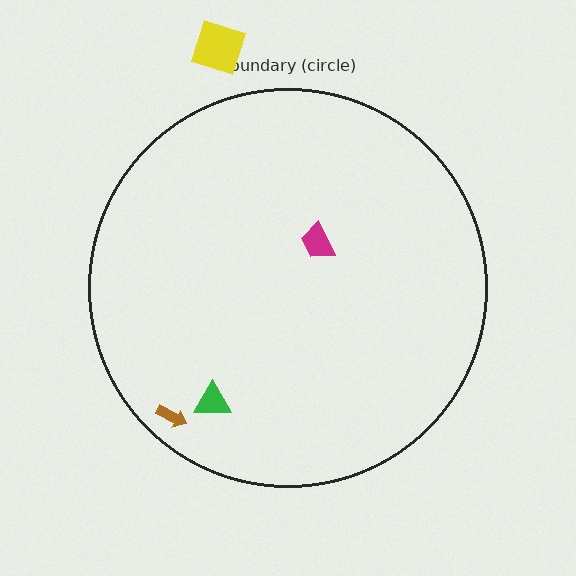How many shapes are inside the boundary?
3 inside, 1 outside.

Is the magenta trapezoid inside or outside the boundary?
Inside.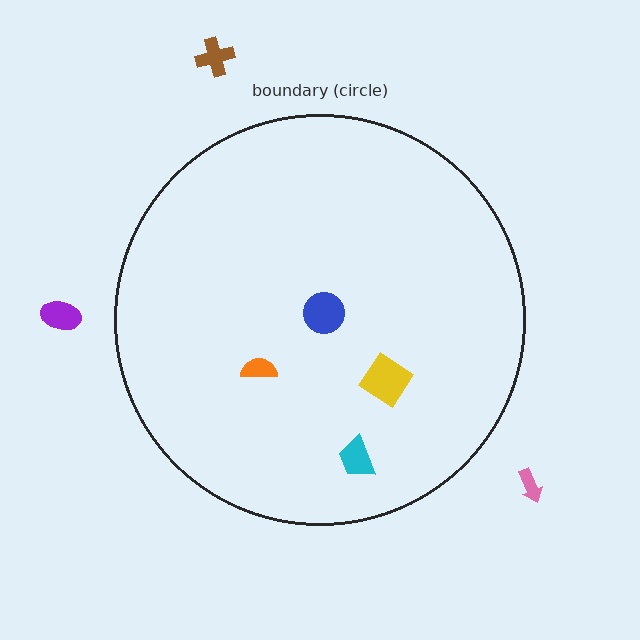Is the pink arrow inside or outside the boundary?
Outside.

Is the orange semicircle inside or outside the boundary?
Inside.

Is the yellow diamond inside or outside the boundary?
Inside.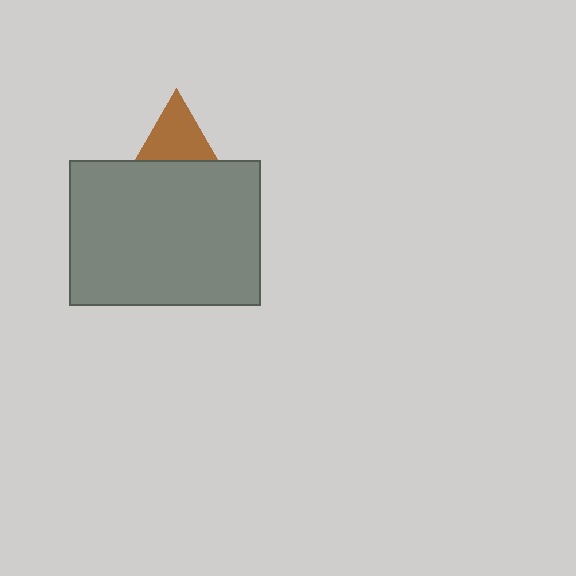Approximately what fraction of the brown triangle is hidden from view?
Roughly 60% of the brown triangle is hidden behind the gray rectangle.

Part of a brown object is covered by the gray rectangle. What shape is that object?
It is a triangle.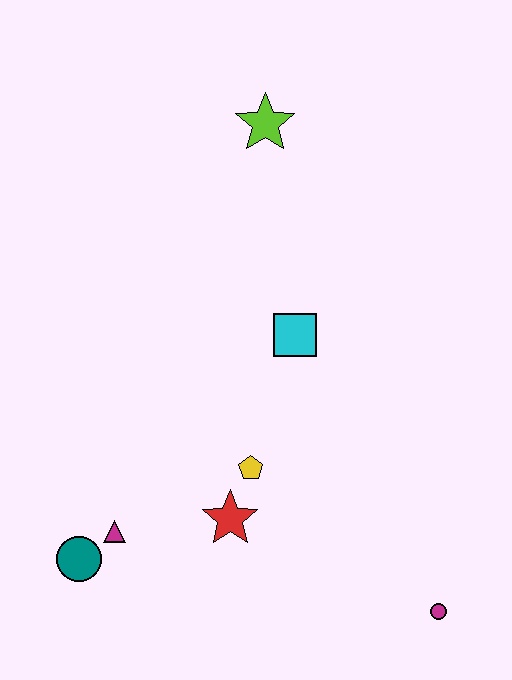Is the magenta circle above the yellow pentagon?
No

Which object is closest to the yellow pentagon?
The red star is closest to the yellow pentagon.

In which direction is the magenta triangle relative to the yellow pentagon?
The magenta triangle is to the left of the yellow pentagon.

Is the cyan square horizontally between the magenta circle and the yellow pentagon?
Yes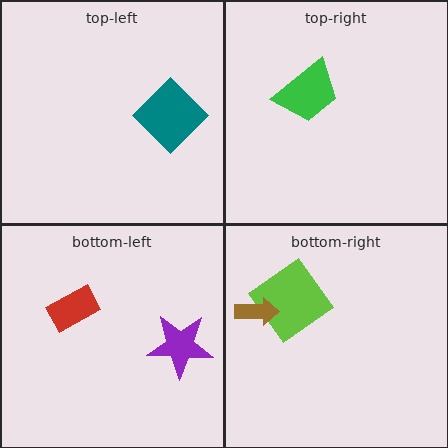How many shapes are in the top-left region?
1.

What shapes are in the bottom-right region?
The lime diamond, the brown arrow.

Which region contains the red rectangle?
The bottom-left region.